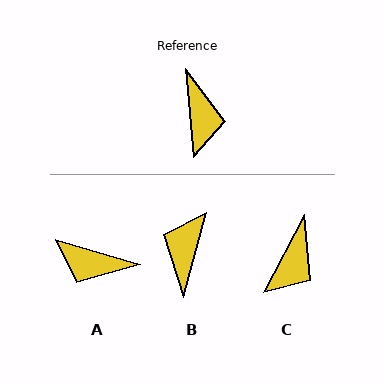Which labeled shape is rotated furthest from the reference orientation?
B, about 160 degrees away.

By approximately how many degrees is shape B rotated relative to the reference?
Approximately 160 degrees counter-clockwise.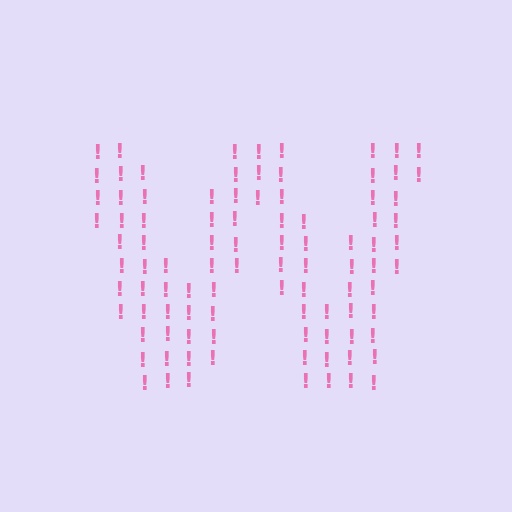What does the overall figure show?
The overall figure shows the letter W.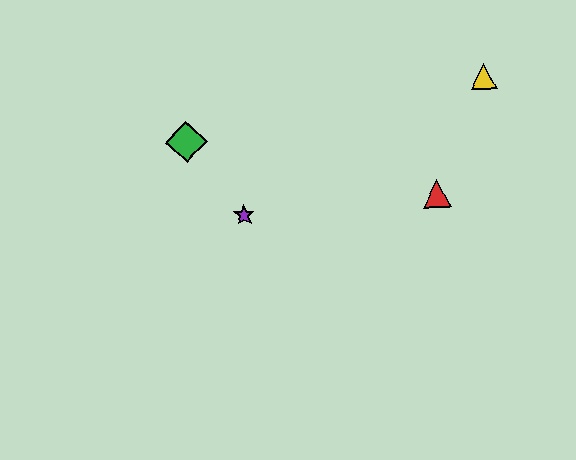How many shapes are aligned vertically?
2 shapes (the blue diamond, the green diamond) are aligned vertically.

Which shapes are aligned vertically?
The blue diamond, the green diamond are aligned vertically.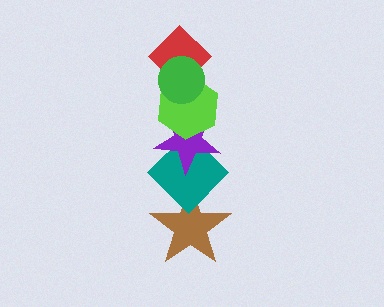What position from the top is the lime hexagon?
The lime hexagon is 3rd from the top.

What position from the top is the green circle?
The green circle is 1st from the top.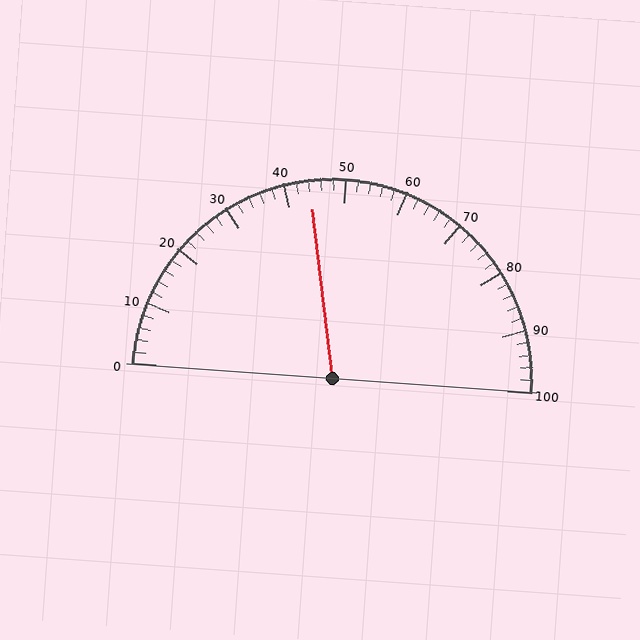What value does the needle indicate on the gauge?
The needle indicates approximately 44.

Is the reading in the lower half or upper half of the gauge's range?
The reading is in the lower half of the range (0 to 100).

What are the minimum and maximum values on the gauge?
The gauge ranges from 0 to 100.